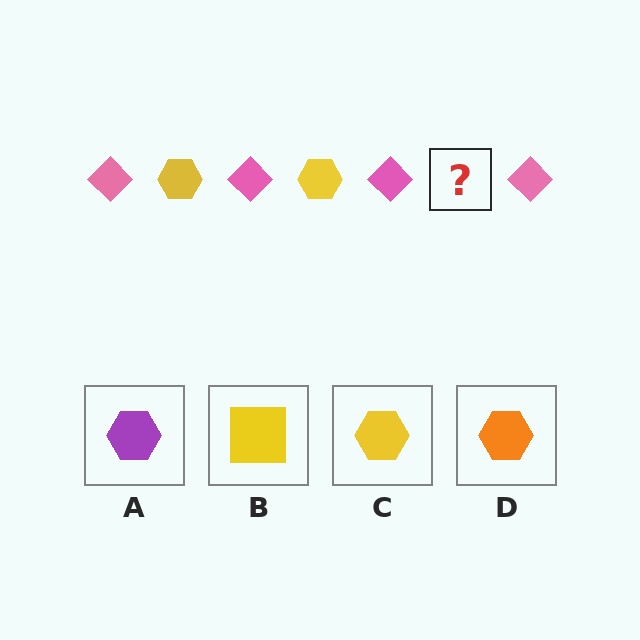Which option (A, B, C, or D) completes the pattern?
C.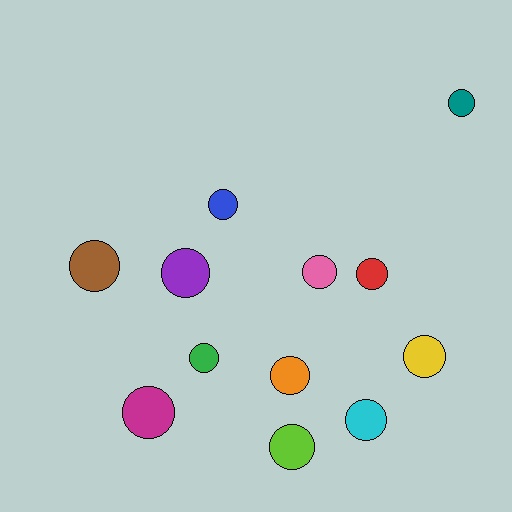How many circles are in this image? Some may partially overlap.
There are 12 circles.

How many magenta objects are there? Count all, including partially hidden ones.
There is 1 magenta object.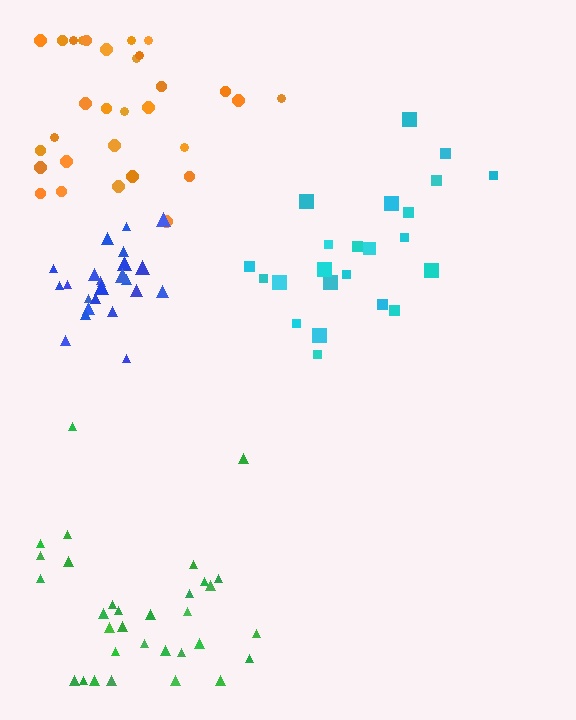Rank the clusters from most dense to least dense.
blue, green, orange, cyan.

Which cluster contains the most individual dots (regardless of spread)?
Green (32).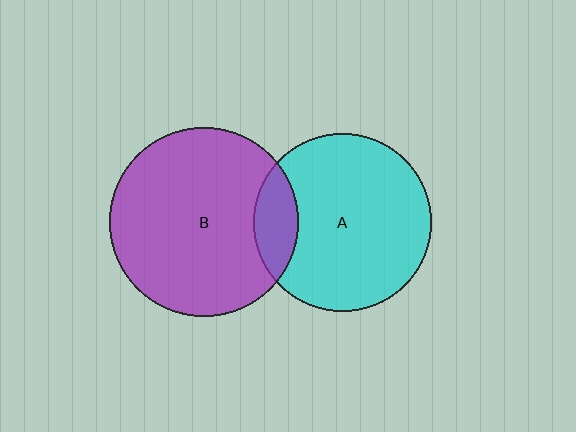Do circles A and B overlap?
Yes.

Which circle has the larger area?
Circle B (purple).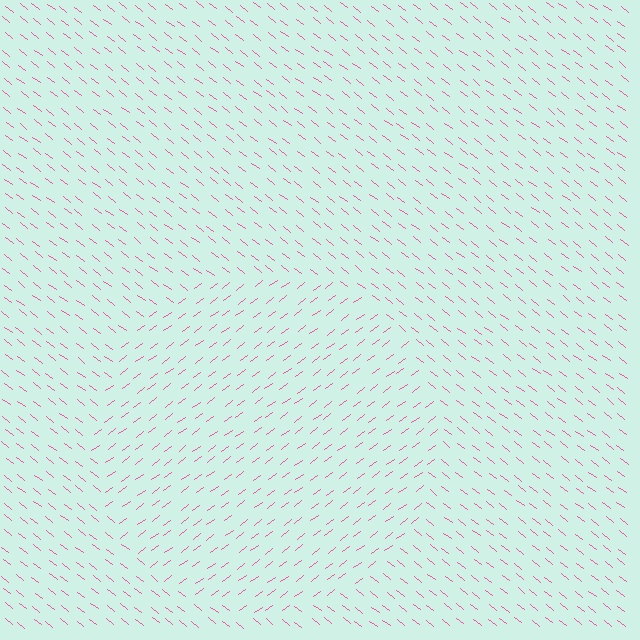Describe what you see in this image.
The image is filled with small pink line segments. A circle region in the image has lines oriented differently from the surrounding lines, creating a visible texture boundary.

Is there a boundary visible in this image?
Yes, there is a texture boundary formed by a change in line orientation.